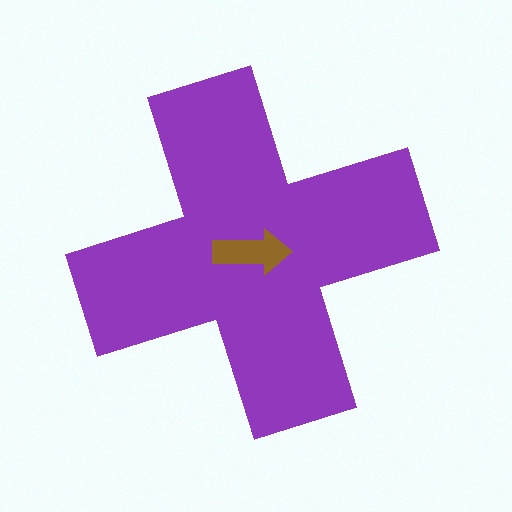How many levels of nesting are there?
2.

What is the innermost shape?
The brown arrow.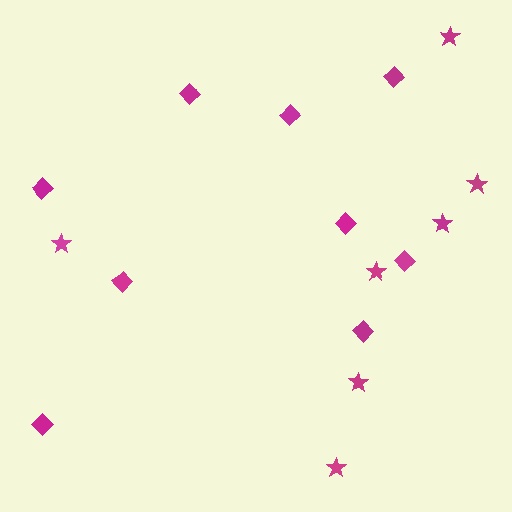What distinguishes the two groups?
There are 2 groups: one group of diamonds (9) and one group of stars (7).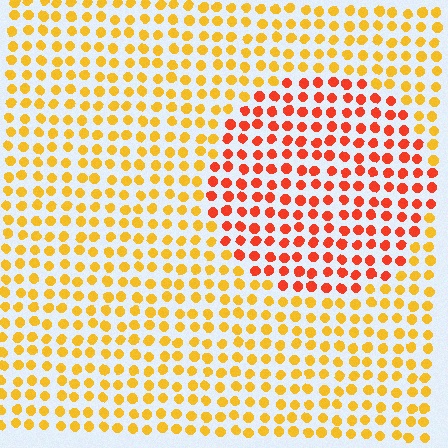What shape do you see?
I see a circle.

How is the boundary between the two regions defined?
The boundary is defined purely by a slight shift in hue (about 38 degrees). Spacing, size, and orientation are identical on both sides.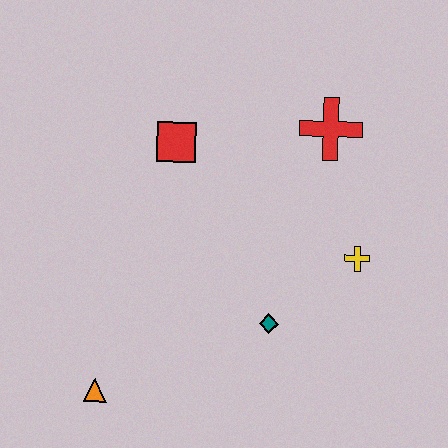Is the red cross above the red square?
Yes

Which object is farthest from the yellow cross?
The orange triangle is farthest from the yellow cross.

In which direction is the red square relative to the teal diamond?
The red square is above the teal diamond.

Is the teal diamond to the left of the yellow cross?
Yes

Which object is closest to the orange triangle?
The teal diamond is closest to the orange triangle.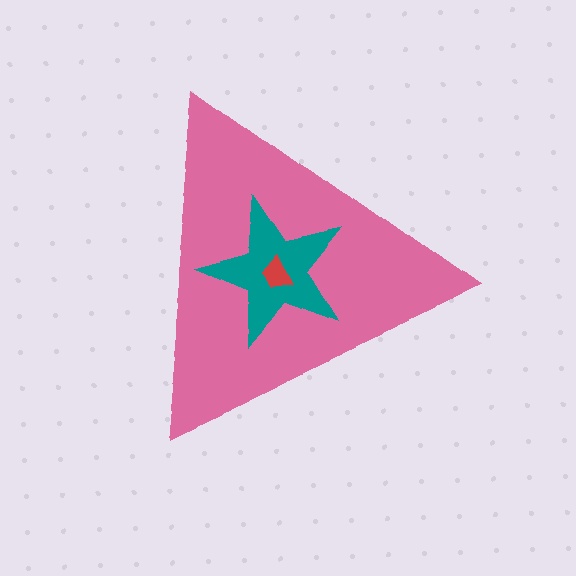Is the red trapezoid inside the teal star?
Yes.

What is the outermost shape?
The pink triangle.